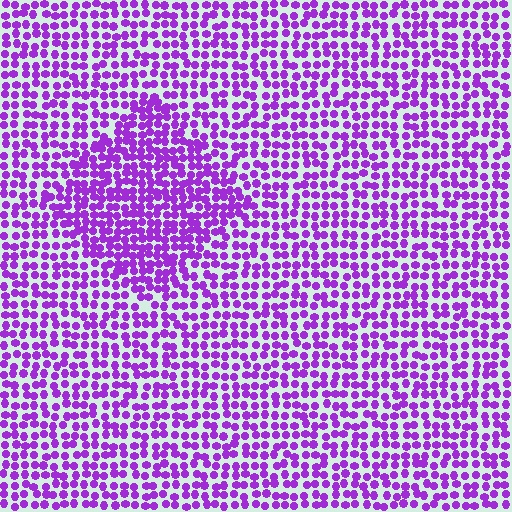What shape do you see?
I see a diamond.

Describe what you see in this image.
The image contains small purple elements arranged at two different densities. A diamond-shaped region is visible where the elements are more densely packed than the surrounding area.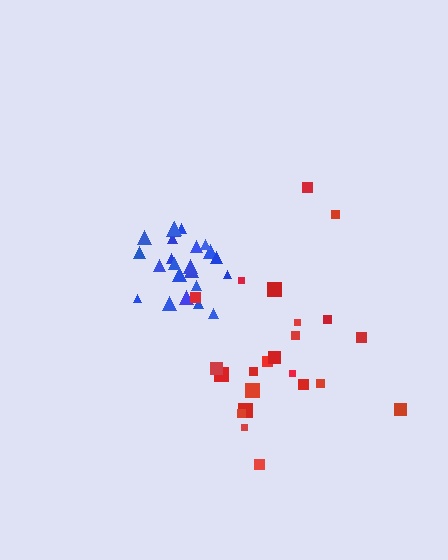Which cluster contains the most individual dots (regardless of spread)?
Blue (24).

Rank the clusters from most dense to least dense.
blue, red.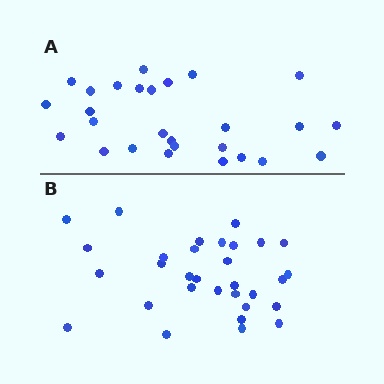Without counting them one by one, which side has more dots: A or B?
Region B (the bottom region) has more dots.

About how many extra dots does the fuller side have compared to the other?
Region B has about 4 more dots than region A.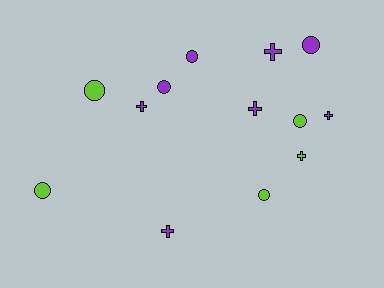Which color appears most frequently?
Purple, with 8 objects.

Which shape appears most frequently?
Circle, with 7 objects.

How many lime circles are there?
There are 4 lime circles.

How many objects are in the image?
There are 13 objects.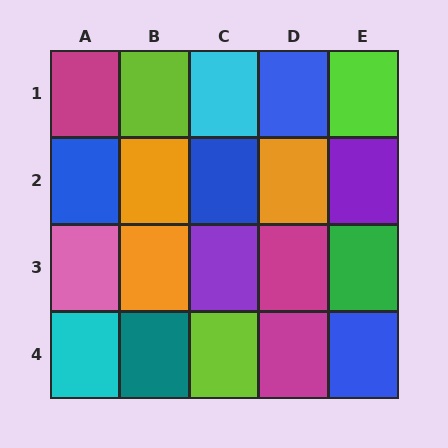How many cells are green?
1 cell is green.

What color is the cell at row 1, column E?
Lime.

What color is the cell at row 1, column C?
Cyan.